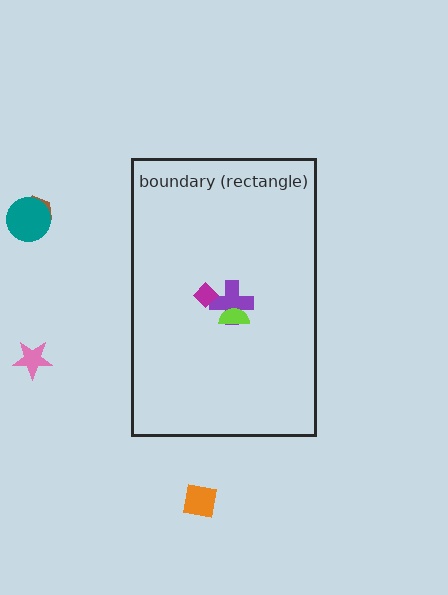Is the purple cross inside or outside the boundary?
Inside.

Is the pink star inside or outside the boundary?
Outside.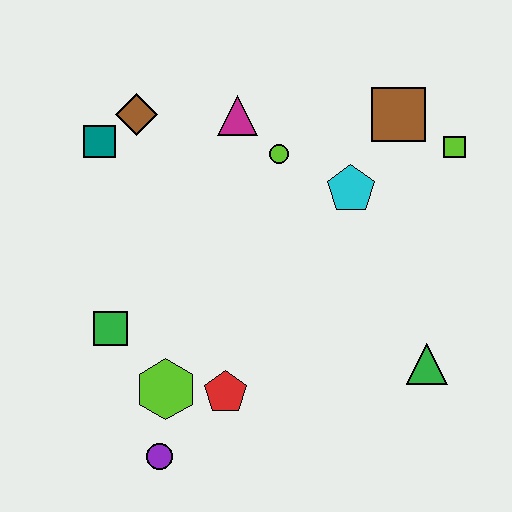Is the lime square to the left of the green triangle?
No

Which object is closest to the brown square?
The lime square is closest to the brown square.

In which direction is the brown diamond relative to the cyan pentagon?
The brown diamond is to the left of the cyan pentagon.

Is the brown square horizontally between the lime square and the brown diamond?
Yes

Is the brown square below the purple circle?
No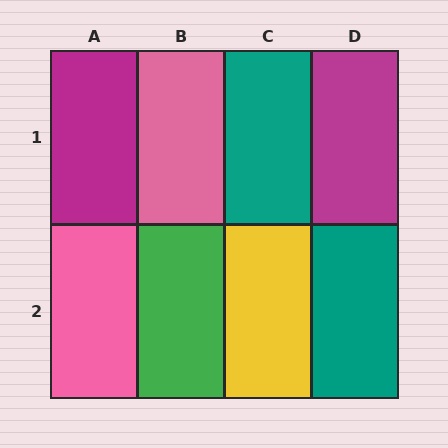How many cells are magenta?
2 cells are magenta.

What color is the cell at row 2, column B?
Green.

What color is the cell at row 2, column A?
Pink.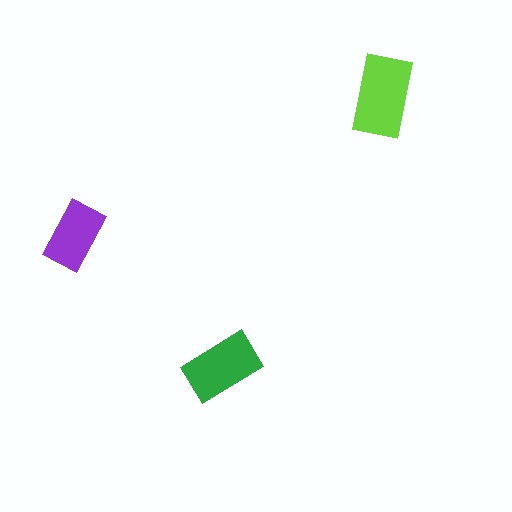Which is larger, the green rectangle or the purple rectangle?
The green one.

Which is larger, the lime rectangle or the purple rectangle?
The lime one.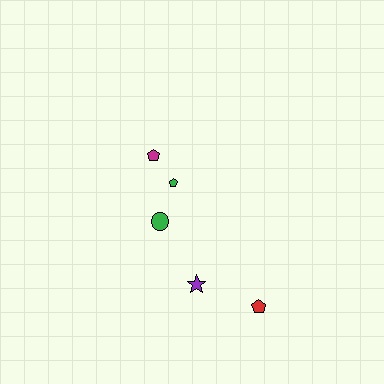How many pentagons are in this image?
There are 3 pentagons.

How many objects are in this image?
There are 5 objects.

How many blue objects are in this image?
There are no blue objects.